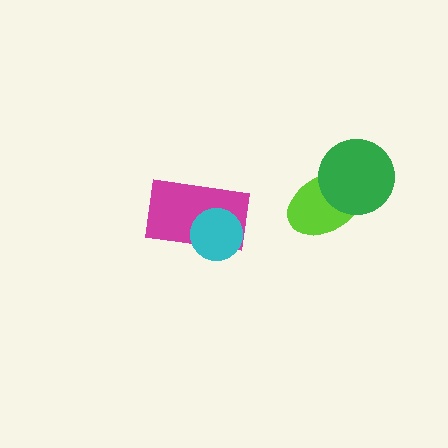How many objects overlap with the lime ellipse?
1 object overlaps with the lime ellipse.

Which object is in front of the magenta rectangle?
The cyan circle is in front of the magenta rectangle.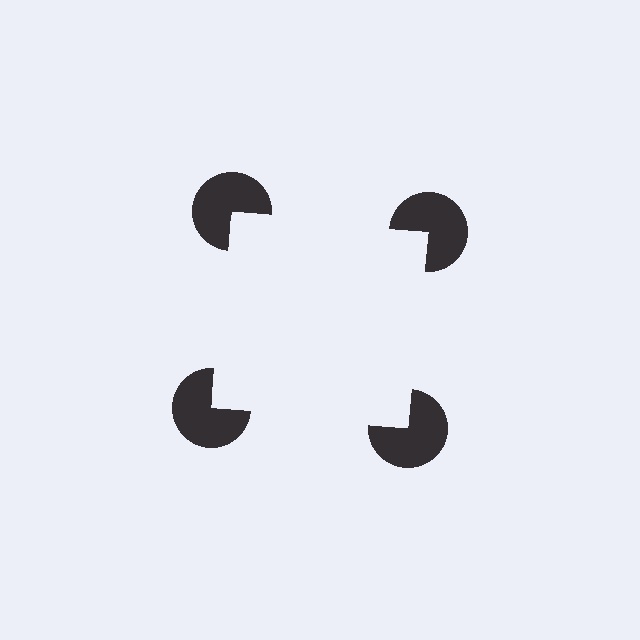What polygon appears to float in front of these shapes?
An illusory square — its edges are inferred from the aligned wedge cuts in the pac-man discs, not physically drawn.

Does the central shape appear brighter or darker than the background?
It typically appears slightly brighter than the background, even though no actual brightness change is drawn.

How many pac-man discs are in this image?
There are 4 — one at each vertex of the illusory square.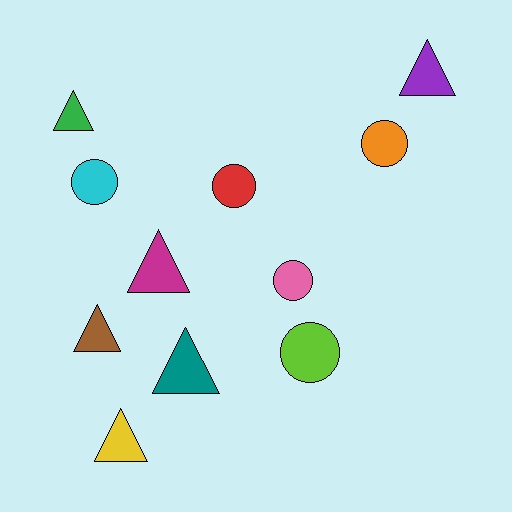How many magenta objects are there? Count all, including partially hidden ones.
There is 1 magenta object.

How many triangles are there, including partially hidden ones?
There are 6 triangles.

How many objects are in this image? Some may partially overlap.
There are 11 objects.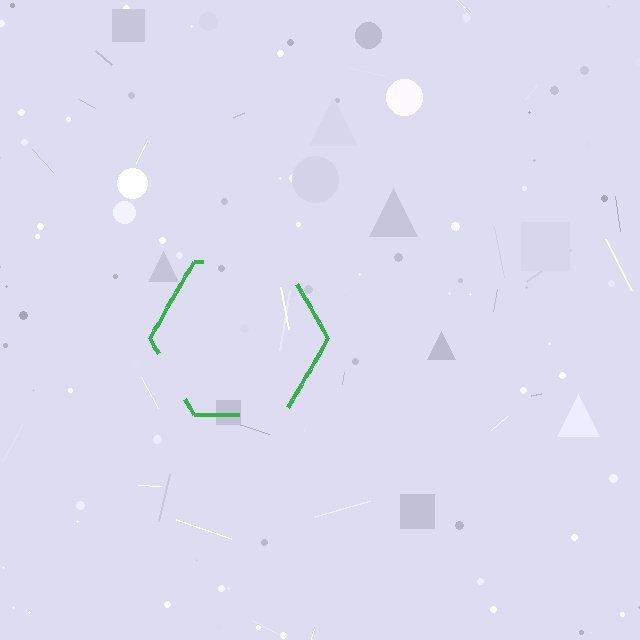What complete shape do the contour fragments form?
The contour fragments form a hexagon.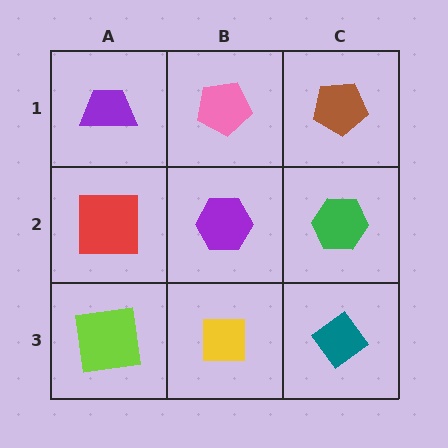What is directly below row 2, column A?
A lime square.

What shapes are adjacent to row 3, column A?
A red square (row 2, column A), a yellow square (row 3, column B).